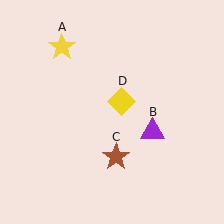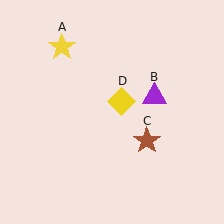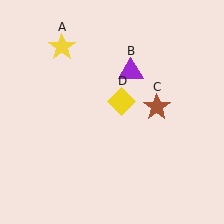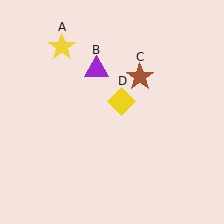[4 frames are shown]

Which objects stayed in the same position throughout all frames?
Yellow star (object A) and yellow diamond (object D) remained stationary.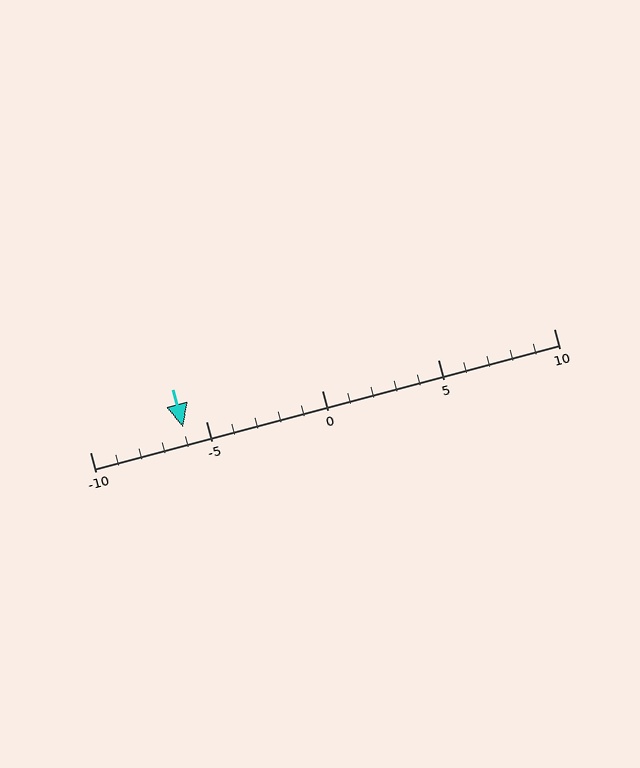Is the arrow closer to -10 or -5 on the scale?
The arrow is closer to -5.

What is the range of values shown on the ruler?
The ruler shows values from -10 to 10.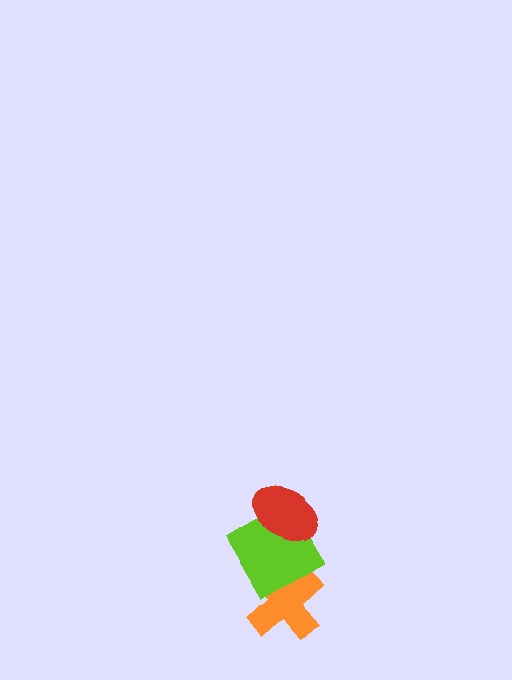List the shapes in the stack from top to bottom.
From top to bottom: the red ellipse, the lime diamond, the orange cross.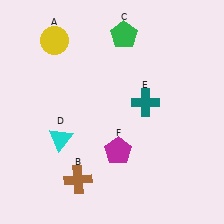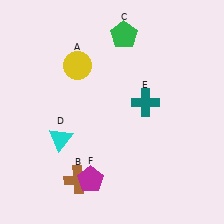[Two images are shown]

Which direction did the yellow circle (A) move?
The yellow circle (A) moved down.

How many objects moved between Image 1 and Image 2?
2 objects moved between the two images.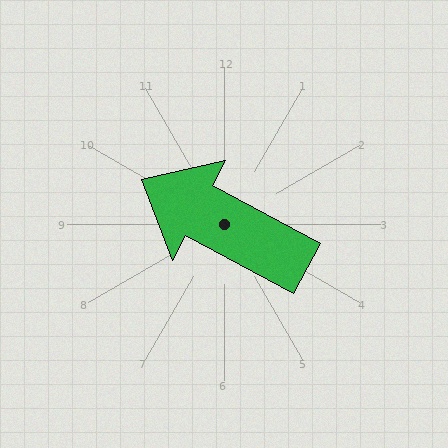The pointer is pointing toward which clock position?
Roughly 10 o'clock.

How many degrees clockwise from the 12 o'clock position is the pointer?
Approximately 298 degrees.